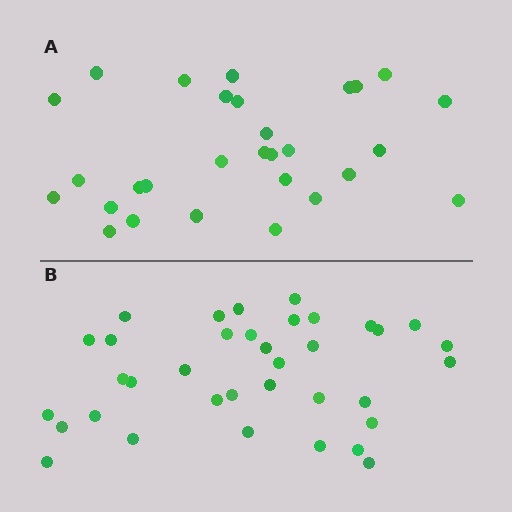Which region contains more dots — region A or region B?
Region B (the bottom region) has more dots.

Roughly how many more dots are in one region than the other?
Region B has roughly 8 or so more dots than region A.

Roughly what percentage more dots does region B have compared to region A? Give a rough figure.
About 25% more.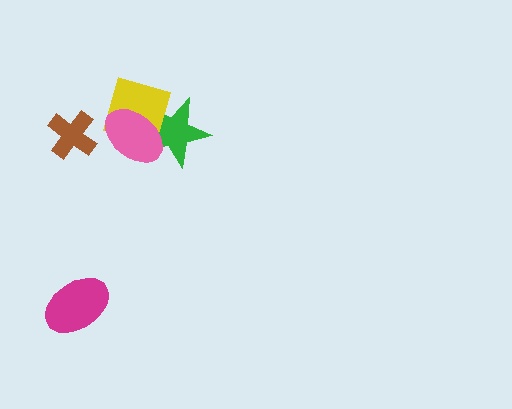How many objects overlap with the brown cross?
0 objects overlap with the brown cross.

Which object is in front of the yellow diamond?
The pink ellipse is in front of the yellow diamond.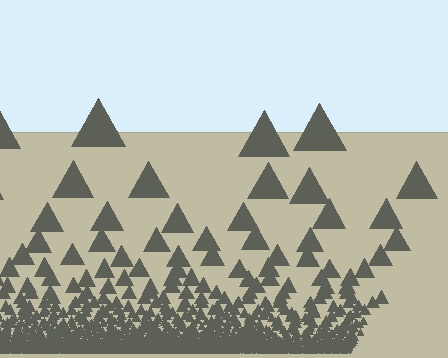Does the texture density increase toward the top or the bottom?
Density increases toward the bottom.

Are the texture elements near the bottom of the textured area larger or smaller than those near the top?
Smaller. The gradient is inverted — elements near the bottom are smaller and denser.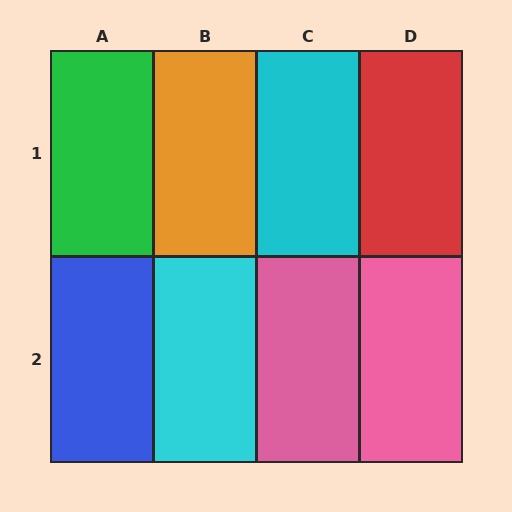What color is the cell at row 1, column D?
Red.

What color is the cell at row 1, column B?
Orange.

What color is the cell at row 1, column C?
Cyan.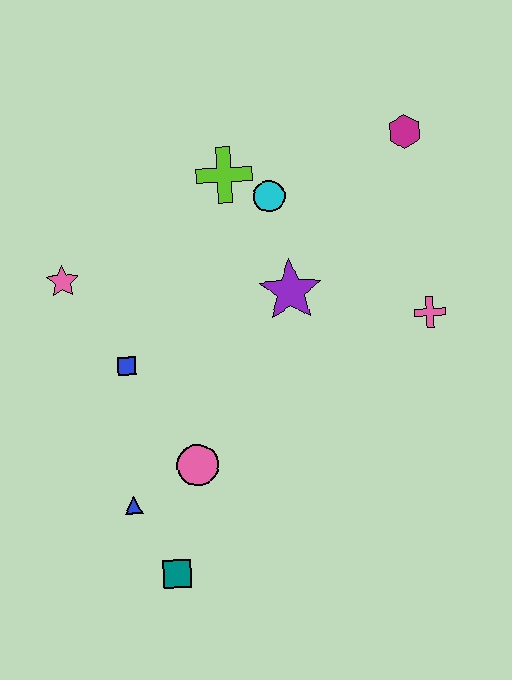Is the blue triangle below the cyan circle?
Yes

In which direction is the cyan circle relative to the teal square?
The cyan circle is above the teal square.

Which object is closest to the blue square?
The pink star is closest to the blue square.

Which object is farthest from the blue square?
The magenta hexagon is farthest from the blue square.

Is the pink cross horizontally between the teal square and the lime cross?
No